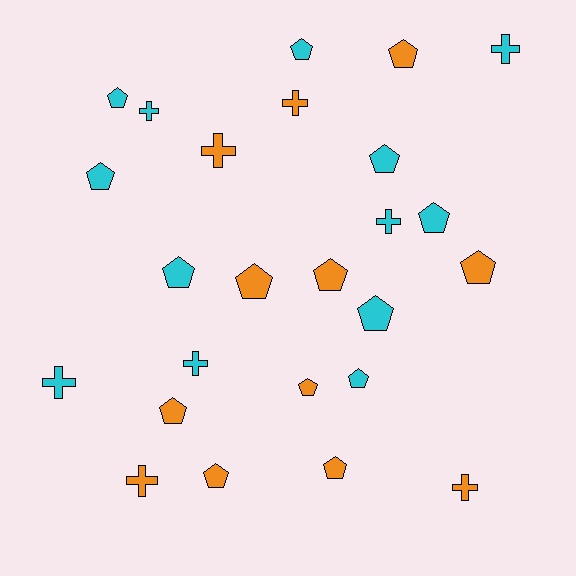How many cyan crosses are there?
There are 5 cyan crosses.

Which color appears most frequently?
Cyan, with 13 objects.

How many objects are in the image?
There are 25 objects.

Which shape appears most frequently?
Pentagon, with 16 objects.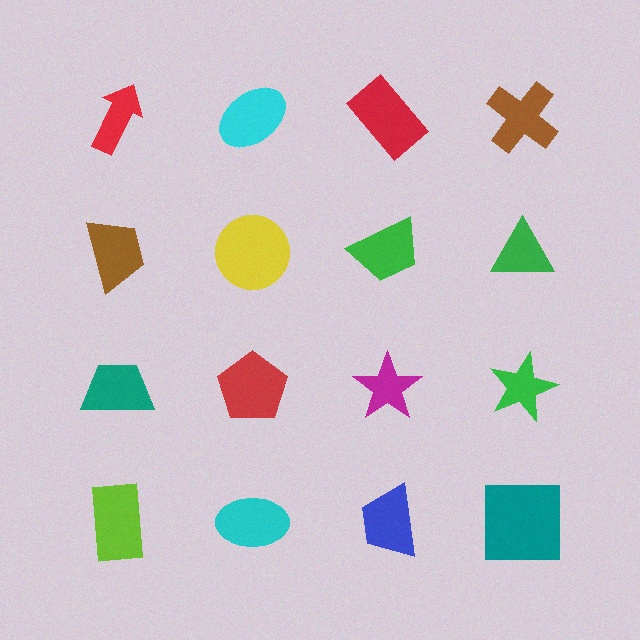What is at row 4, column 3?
A blue trapezoid.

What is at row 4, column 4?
A teal square.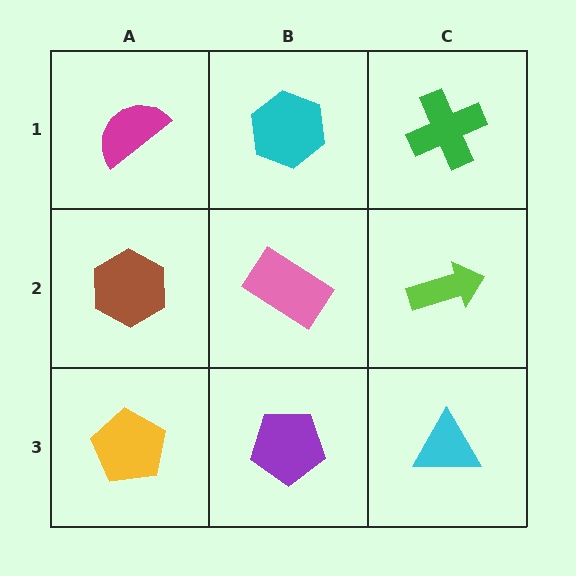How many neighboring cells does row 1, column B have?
3.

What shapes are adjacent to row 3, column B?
A pink rectangle (row 2, column B), a yellow pentagon (row 3, column A), a cyan triangle (row 3, column C).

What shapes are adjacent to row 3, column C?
A lime arrow (row 2, column C), a purple pentagon (row 3, column B).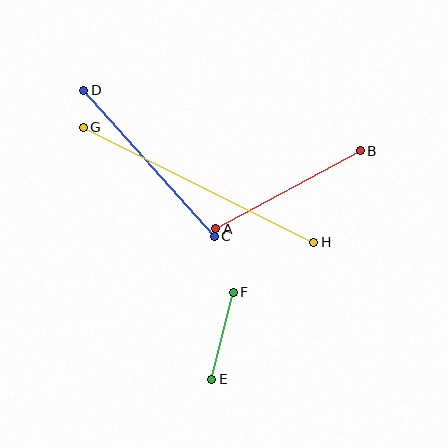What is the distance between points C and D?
The distance is approximately 196 pixels.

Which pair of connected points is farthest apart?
Points G and H are farthest apart.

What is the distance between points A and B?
The distance is approximately 164 pixels.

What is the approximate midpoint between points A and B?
The midpoint is at approximately (288, 190) pixels.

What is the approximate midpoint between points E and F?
The midpoint is at approximately (222, 336) pixels.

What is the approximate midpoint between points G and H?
The midpoint is at approximately (198, 185) pixels.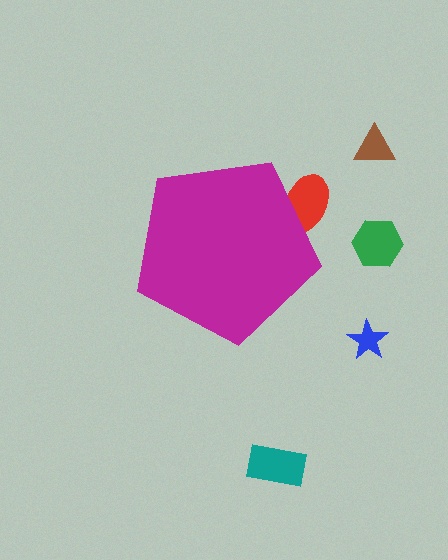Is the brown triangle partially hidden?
No, the brown triangle is fully visible.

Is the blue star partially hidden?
No, the blue star is fully visible.